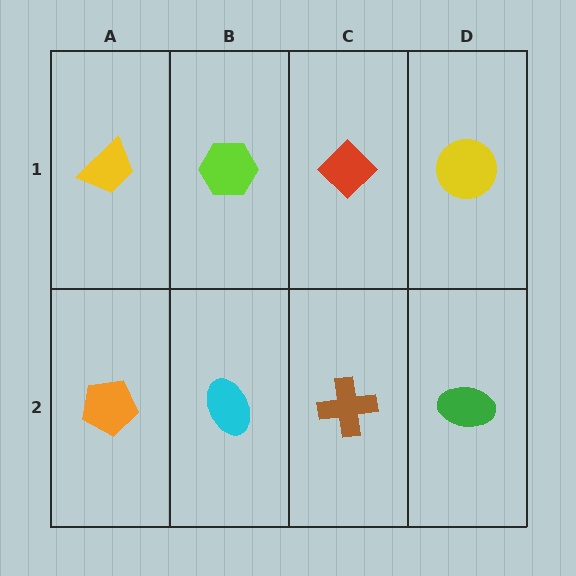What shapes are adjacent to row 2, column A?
A yellow trapezoid (row 1, column A), a cyan ellipse (row 2, column B).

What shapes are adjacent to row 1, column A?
An orange pentagon (row 2, column A), a lime hexagon (row 1, column B).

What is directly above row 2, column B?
A lime hexagon.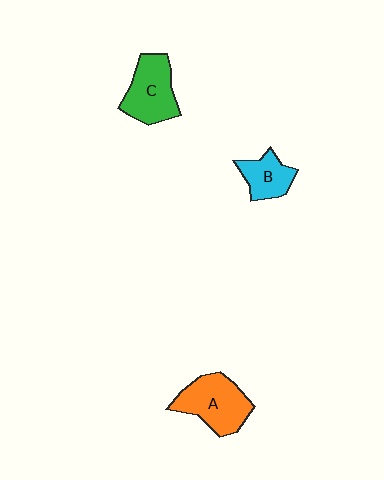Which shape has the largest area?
Shape A (orange).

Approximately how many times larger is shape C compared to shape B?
Approximately 1.5 times.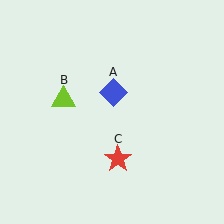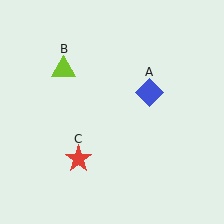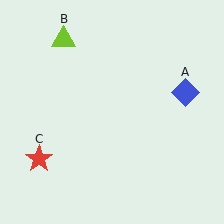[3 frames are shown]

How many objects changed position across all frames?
3 objects changed position: blue diamond (object A), lime triangle (object B), red star (object C).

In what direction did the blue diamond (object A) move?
The blue diamond (object A) moved right.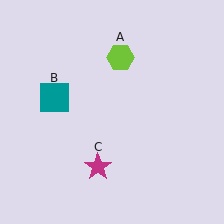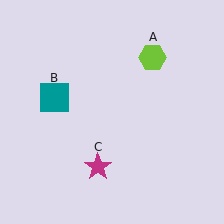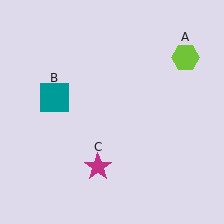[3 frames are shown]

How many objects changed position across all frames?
1 object changed position: lime hexagon (object A).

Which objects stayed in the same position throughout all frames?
Teal square (object B) and magenta star (object C) remained stationary.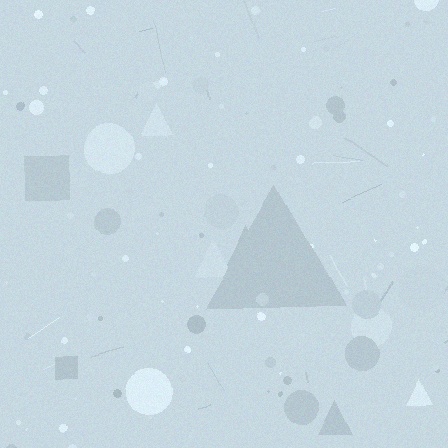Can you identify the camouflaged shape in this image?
The camouflaged shape is a triangle.